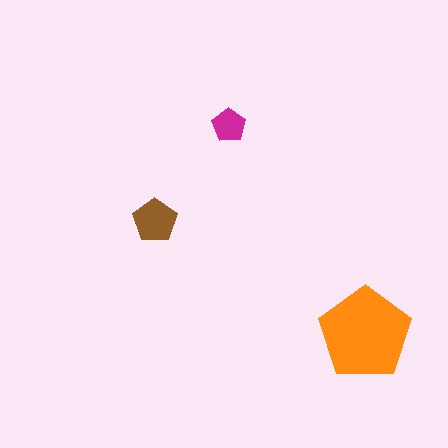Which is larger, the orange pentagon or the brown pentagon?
The orange one.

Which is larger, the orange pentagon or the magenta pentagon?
The orange one.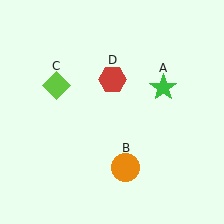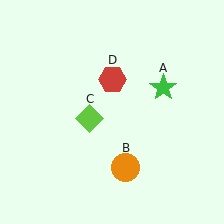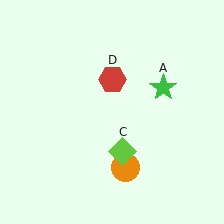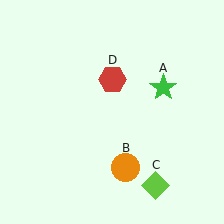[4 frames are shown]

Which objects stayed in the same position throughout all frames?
Green star (object A) and orange circle (object B) and red hexagon (object D) remained stationary.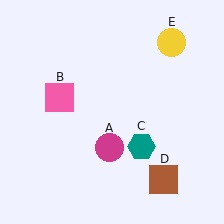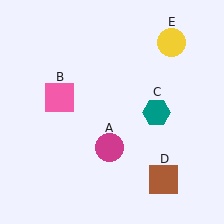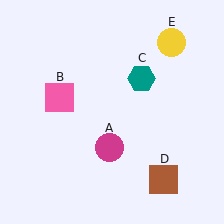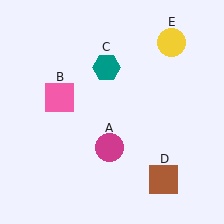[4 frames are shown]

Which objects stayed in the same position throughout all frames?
Magenta circle (object A) and pink square (object B) and brown square (object D) and yellow circle (object E) remained stationary.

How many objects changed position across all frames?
1 object changed position: teal hexagon (object C).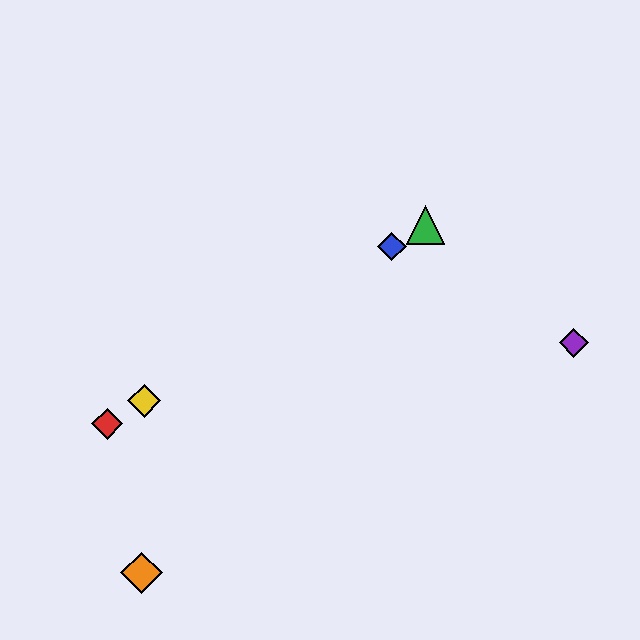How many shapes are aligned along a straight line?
4 shapes (the red diamond, the blue diamond, the green triangle, the yellow diamond) are aligned along a straight line.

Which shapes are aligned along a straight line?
The red diamond, the blue diamond, the green triangle, the yellow diamond are aligned along a straight line.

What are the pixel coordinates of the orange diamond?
The orange diamond is at (141, 573).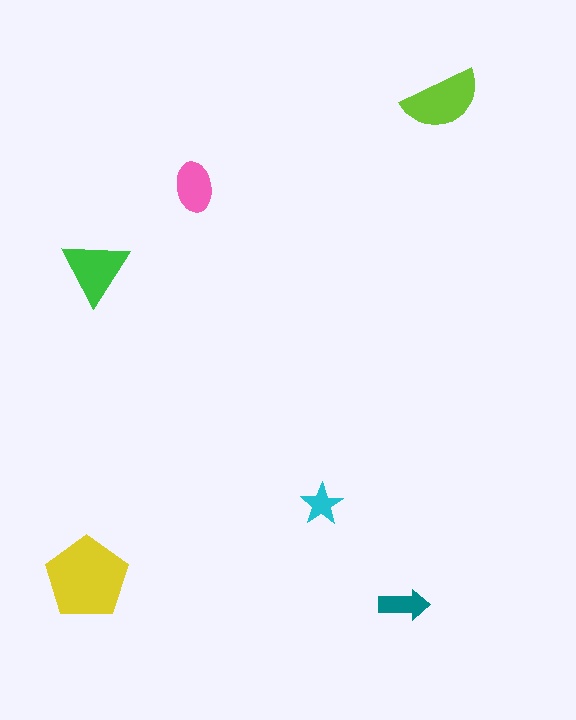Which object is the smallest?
The cyan star.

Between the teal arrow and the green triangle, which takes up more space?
The green triangle.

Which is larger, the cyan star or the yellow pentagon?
The yellow pentagon.